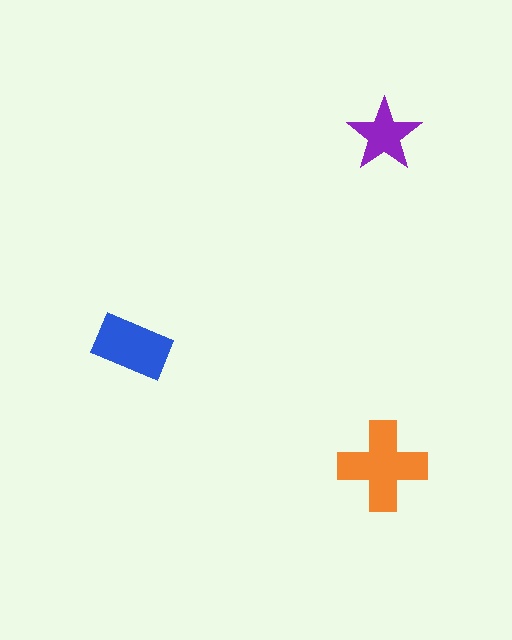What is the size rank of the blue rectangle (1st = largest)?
2nd.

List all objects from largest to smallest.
The orange cross, the blue rectangle, the purple star.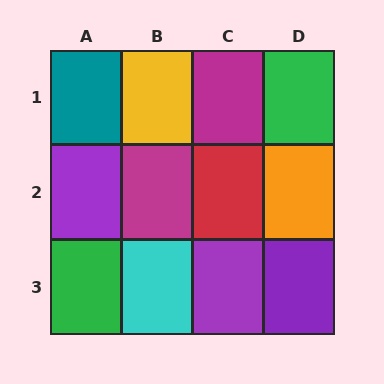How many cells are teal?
1 cell is teal.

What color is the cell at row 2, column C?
Red.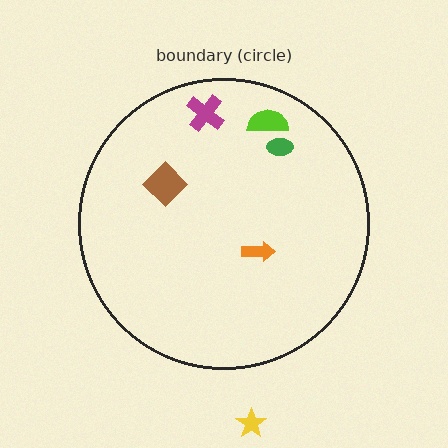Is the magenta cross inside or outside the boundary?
Inside.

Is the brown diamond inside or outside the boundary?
Inside.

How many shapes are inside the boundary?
5 inside, 1 outside.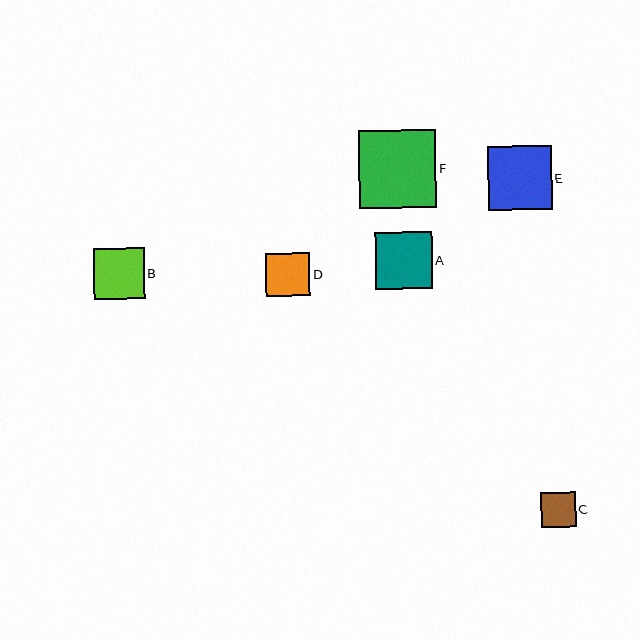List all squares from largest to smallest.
From largest to smallest: F, E, A, B, D, C.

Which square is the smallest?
Square C is the smallest with a size of approximately 35 pixels.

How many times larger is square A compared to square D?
Square A is approximately 1.3 times the size of square D.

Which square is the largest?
Square F is the largest with a size of approximately 78 pixels.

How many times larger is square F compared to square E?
Square F is approximately 1.2 times the size of square E.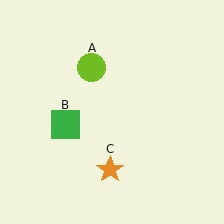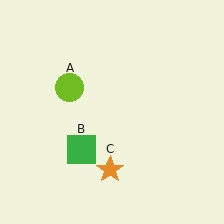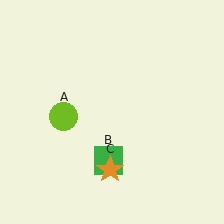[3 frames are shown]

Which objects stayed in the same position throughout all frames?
Orange star (object C) remained stationary.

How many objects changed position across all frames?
2 objects changed position: lime circle (object A), green square (object B).